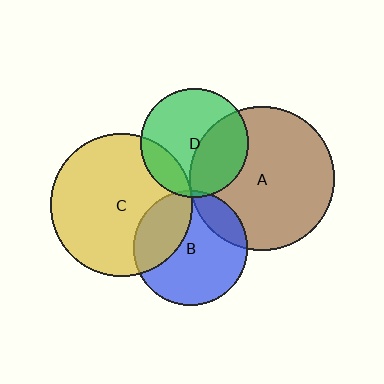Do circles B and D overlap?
Yes.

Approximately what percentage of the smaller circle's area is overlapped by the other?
Approximately 5%.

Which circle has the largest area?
Circle A (brown).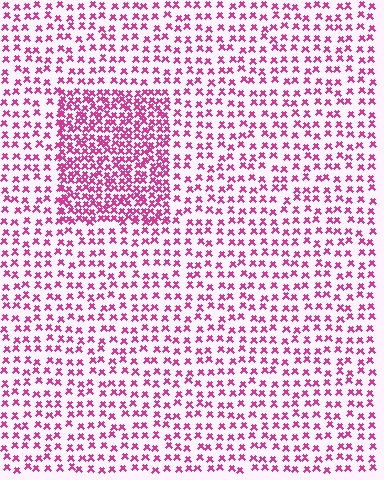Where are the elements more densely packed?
The elements are more densely packed inside the rectangle boundary.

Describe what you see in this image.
The image contains small magenta elements arranged at two different densities. A rectangle-shaped region is visible where the elements are more densely packed than the surrounding area.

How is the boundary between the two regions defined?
The boundary is defined by a change in element density (approximately 2.1x ratio). All elements are the same color, size, and shape.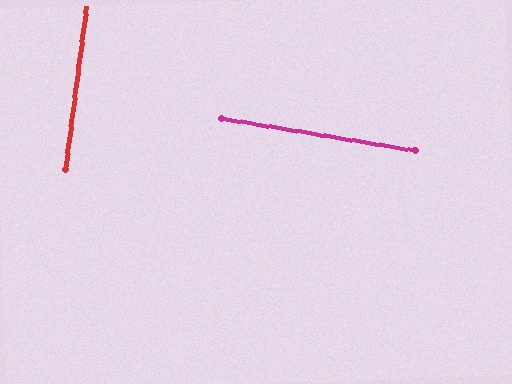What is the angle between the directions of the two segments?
Approximately 88 degrees.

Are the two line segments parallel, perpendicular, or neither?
Perpendicular — they meet at approximately 88°.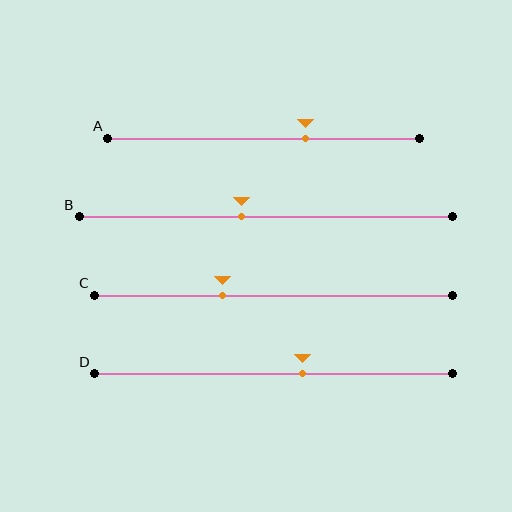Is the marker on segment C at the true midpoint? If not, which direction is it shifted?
No, the marker on segment C is shifted to the left by about 14% of the segment length.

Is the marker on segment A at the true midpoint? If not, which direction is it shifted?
No, the marker on segment A is shifted to the right by about 13% of the segment length.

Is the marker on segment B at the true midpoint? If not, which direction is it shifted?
No, the marker on segment B is shifted to the left by about 7% of the segment length.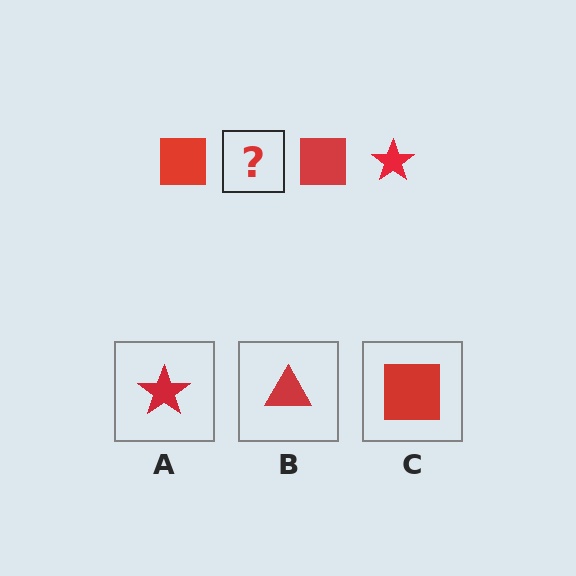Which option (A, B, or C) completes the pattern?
A.